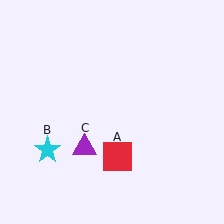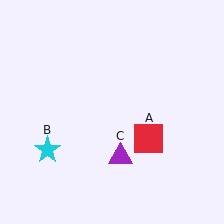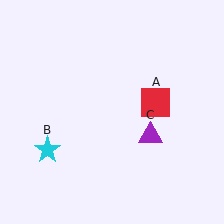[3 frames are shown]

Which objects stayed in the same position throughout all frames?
Cyan star (object B) remained stationary.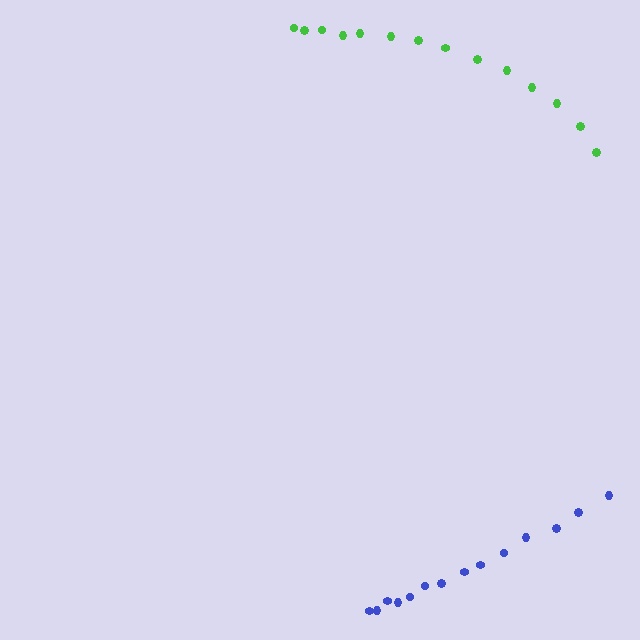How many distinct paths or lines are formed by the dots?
There are 2 distinct paths.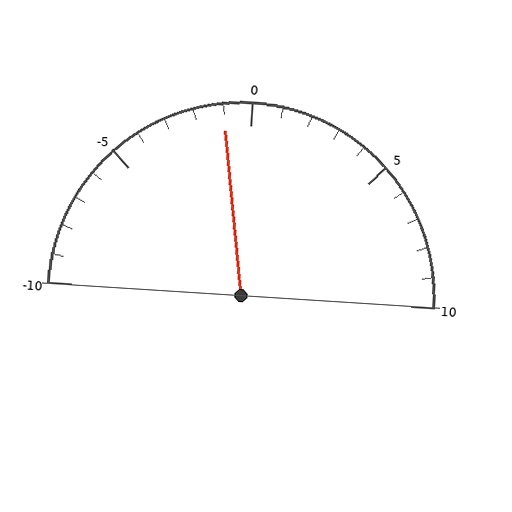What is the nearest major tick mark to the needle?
The nearest major tick mark is 0.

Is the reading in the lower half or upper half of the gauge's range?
The reading is in the lower half of the range (-10 to 10).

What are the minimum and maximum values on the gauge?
The gauge ranges from -10 to 10.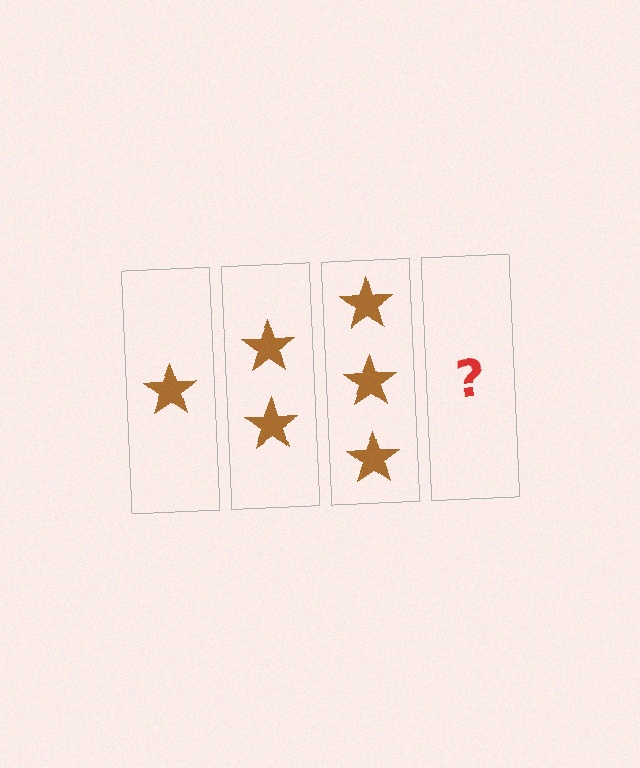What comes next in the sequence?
The next element should be 4 stars.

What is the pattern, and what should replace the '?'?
The pattern is that each step adds one more star. The '?' should be 4 stars.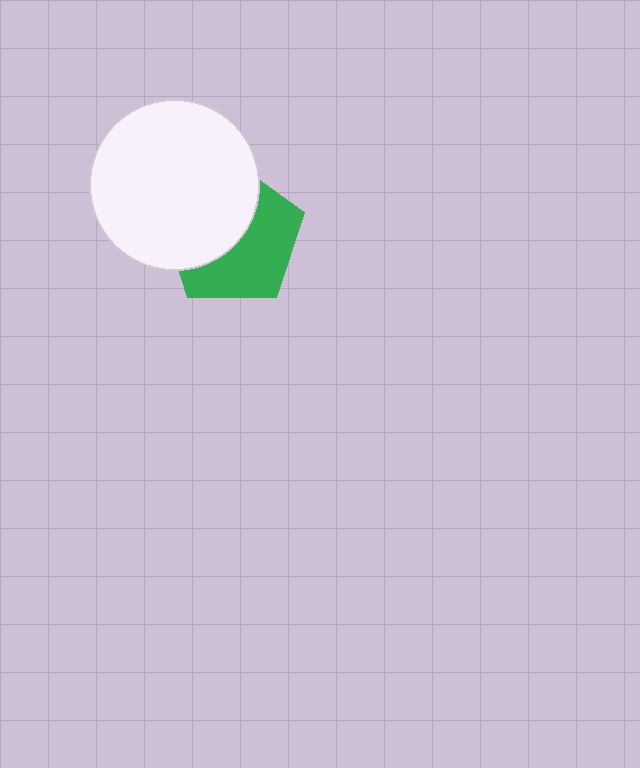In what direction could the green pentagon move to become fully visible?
The green pentagon could move toward the lower-right. That would shift it out from behind the white circle entirely.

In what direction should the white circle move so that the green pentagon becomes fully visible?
The white circle should move toward the upper-left. That is the shortest direction to clear the overlap and leave the green pentagon fully visible.